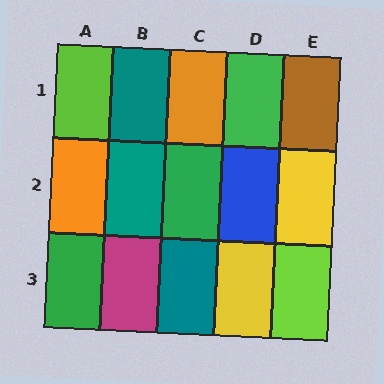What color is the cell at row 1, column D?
Green.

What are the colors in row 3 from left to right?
Green, magenta, teal, yellow, lime.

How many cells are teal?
3 cells are teal.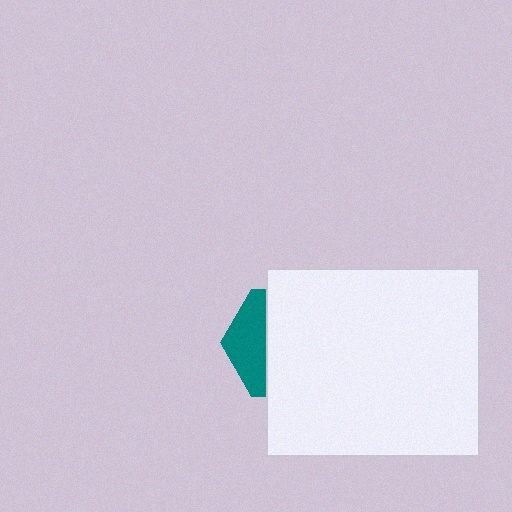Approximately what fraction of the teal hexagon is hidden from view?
Roughly 68% of the teal hexagon is hidden behind the white rectangle.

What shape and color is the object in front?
The object in front is a white rectangle.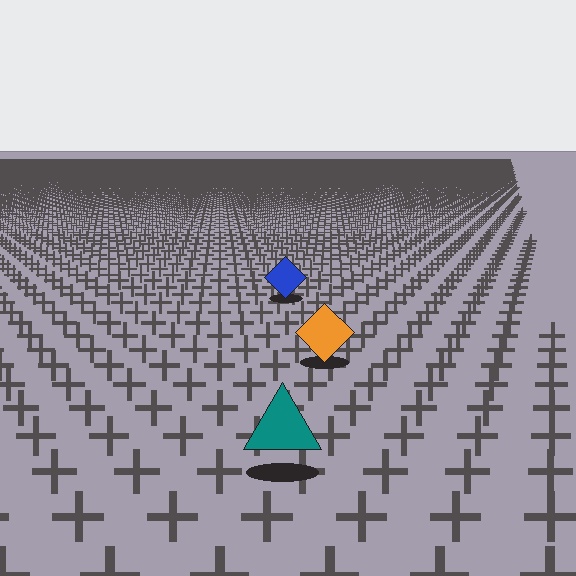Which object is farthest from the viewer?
The blue diamond is farthest from the viewer. It appears smaller and the ground texture around it is denser.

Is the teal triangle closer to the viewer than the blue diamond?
Yes. The teal triangle is closer — you can tell from the texture gradient: the ground texture is coarser near it.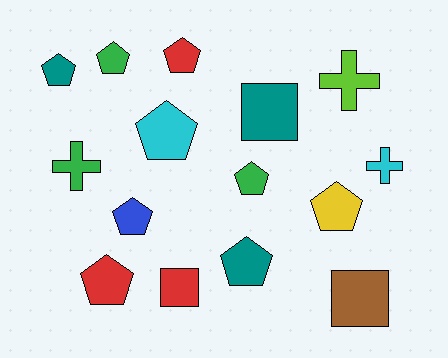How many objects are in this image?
There are 15 objects.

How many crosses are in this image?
There are 3 crosses.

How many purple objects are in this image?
There are no purple objects.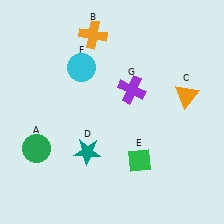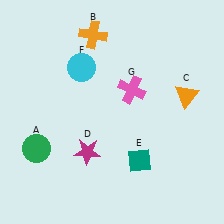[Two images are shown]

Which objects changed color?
D changed from teal to magenta. E changed from green to teal. G changed from purple to pink.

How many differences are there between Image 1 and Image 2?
There are 3 differences between the two images.